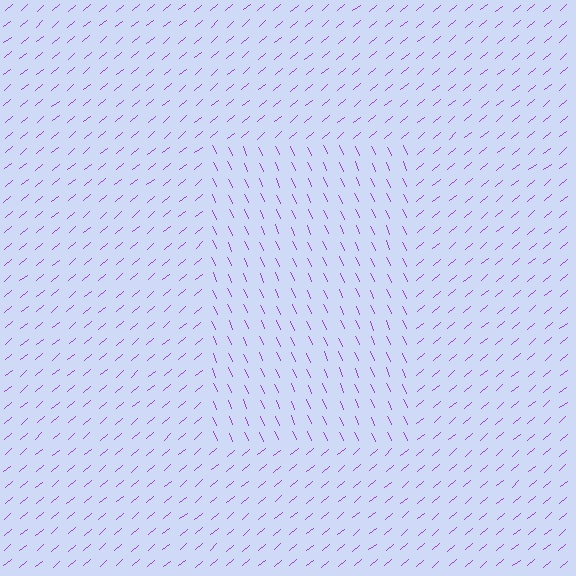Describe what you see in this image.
The image is filled with small purple line segments. A rectangle region in the image has lines oriented differently from the surrounding lines, creating a visible texture boundary.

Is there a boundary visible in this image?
Yes, there is a texture boundary formed by a change in line orientation.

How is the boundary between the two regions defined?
The boundary is defined purely by a change in line orientation (approximately 74 degrees difference). All lines are the same color and thickness.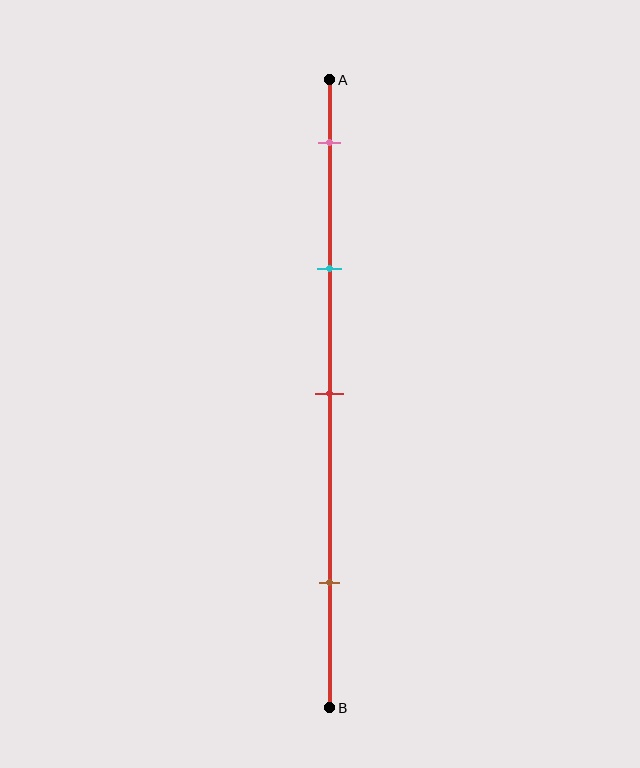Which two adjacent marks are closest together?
The pink and cyan marks are the closest adjacent pair.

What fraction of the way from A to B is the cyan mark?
The cyan mark is approximately 30% (0.3) of the way from A to B.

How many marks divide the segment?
There are 4 marks dividing the segment.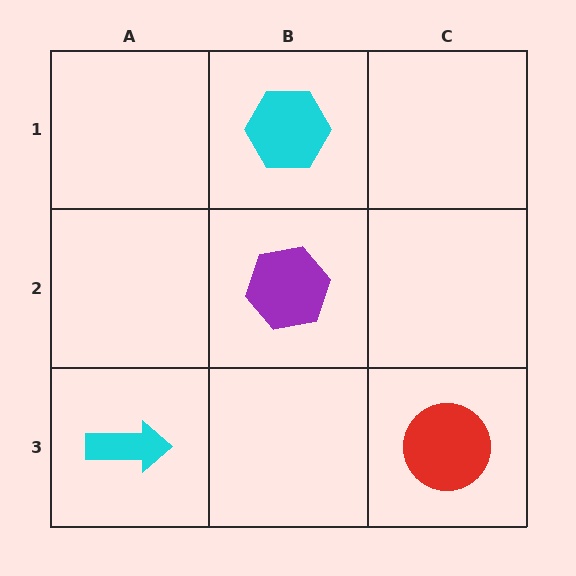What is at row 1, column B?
A cyan hexagon.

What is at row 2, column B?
A purple hexagon.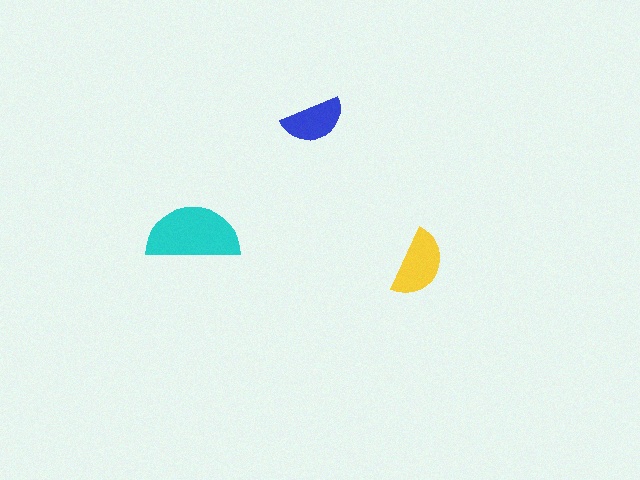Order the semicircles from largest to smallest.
the cyan one, the yellow one, the blue one.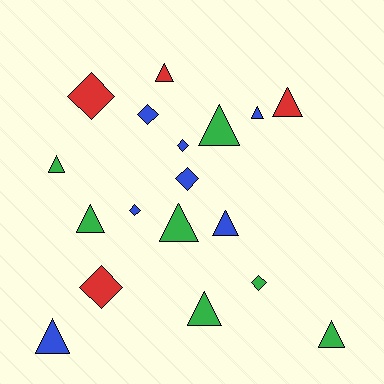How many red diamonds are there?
There are 2 red diamonds.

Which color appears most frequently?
Green, with 7 objects.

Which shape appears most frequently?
Triangle, with 11 objects.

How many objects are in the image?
There are 18 objects.